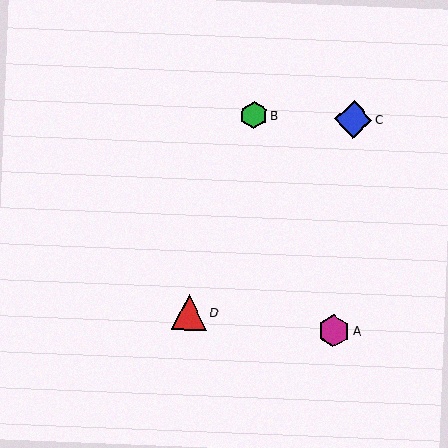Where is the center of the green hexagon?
The center of the green hexagon is at (254, 115).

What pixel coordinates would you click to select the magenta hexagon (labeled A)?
Click at (334, 331) to select the magenta hexagon A.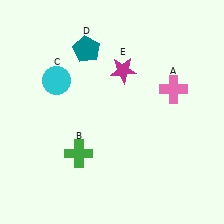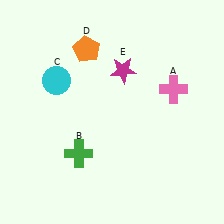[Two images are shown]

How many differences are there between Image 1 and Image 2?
There is 1 difference between the two images.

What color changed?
The pentagon (D) changed from teal in Image 1 to orange in Image 2.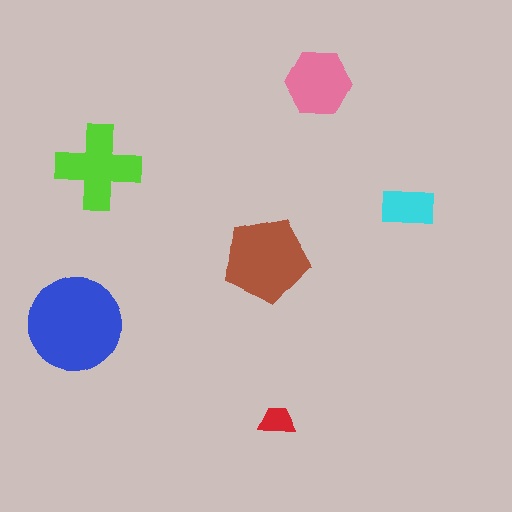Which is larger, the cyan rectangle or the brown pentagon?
The brown pentagon.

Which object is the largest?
The blue circle.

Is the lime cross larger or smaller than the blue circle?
Smaller.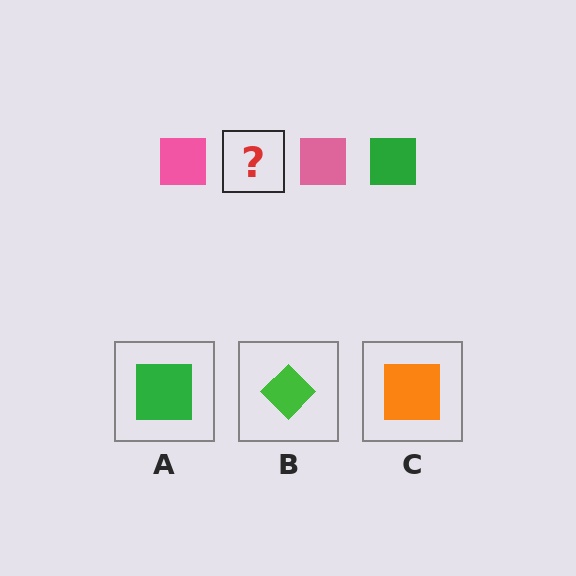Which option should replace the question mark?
Option A.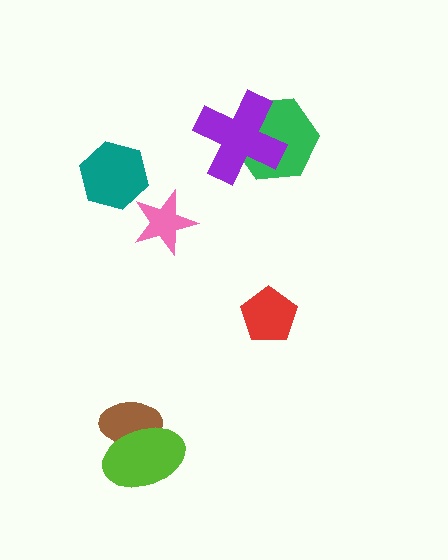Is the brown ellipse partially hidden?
Yes, it is partially covered by another shape.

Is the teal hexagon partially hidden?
No, no other shape covers it.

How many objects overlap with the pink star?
0 objects overlap with the pink star.